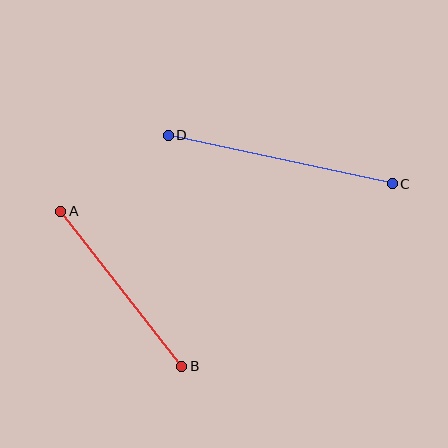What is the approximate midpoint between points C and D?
The midpoint is at approximately (280, 160) pixels.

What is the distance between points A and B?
The distance is approximately 196 pixels.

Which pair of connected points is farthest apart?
Points C and D are farthest apart.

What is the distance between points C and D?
The distance is approximately 229 pixels.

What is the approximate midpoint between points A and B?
The midpoint is at approximately (121, 289) pixels.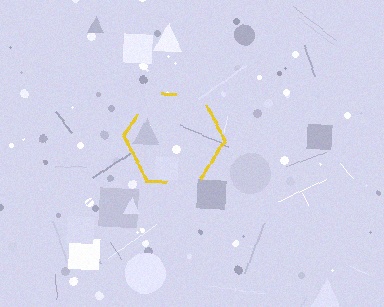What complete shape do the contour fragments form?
The contour fragments form a hexagon.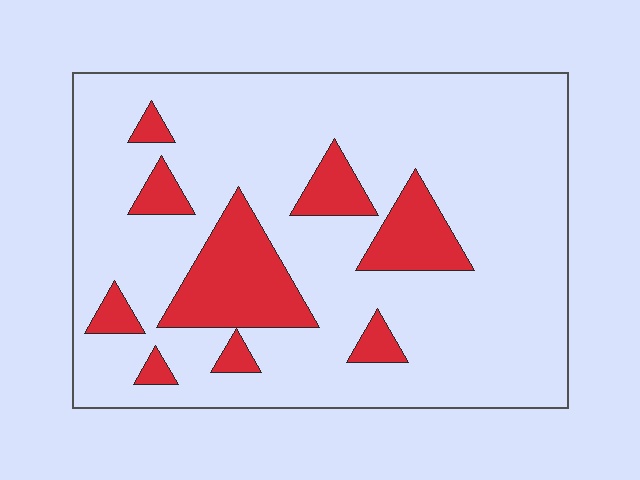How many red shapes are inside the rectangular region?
9.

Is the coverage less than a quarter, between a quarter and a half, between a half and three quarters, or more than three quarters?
Less than a quarter.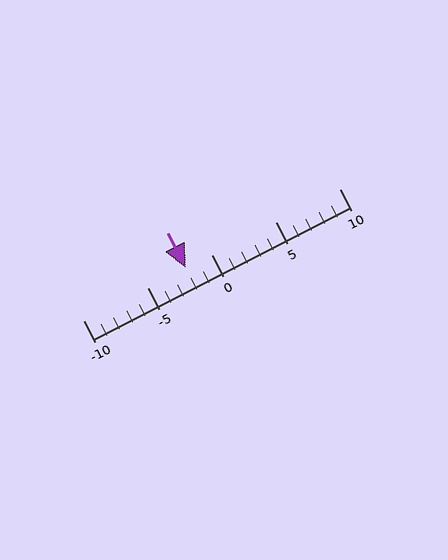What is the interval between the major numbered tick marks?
The major tick marks are spaced 5 units apart.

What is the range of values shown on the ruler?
The ruler shows values from -10 to 10.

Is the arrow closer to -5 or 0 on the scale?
The arrow is closer to 0.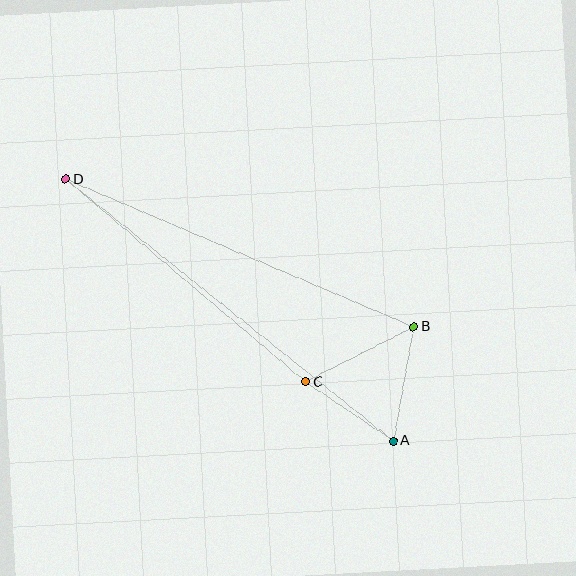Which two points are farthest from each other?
Points A and D are farthest from each other.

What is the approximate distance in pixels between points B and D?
The distance between B and D is approximately 378 pixels.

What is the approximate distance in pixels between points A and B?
The distance between A and B is approximately 116 pixels.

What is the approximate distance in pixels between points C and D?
The distance between C and D is approximately 314 pixels.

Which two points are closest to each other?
Points A and C are closest to each other.